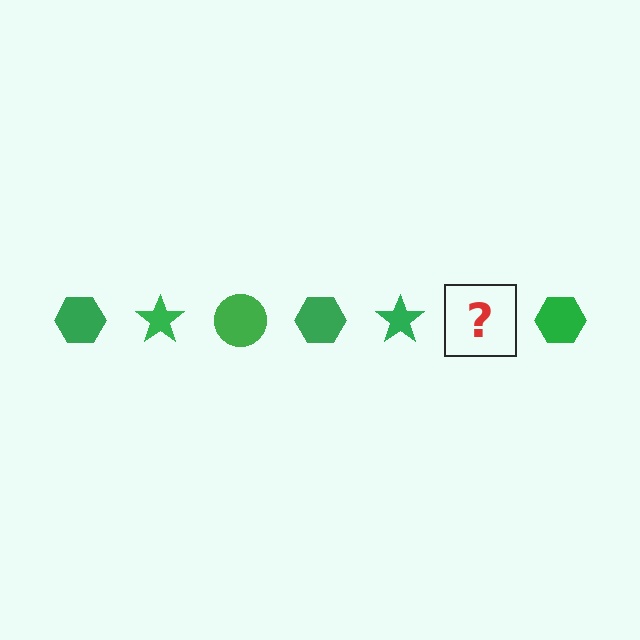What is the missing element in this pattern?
The missing element is a green circle.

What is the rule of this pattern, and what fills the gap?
The rule is that the pattern cycles through hexagon, star, circle shapes in green. The gap should be filled with a green circle.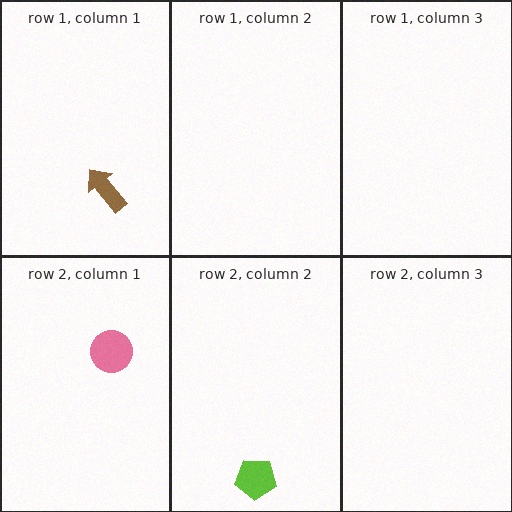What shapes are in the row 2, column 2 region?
The lime pentagon.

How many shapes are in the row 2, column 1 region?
1.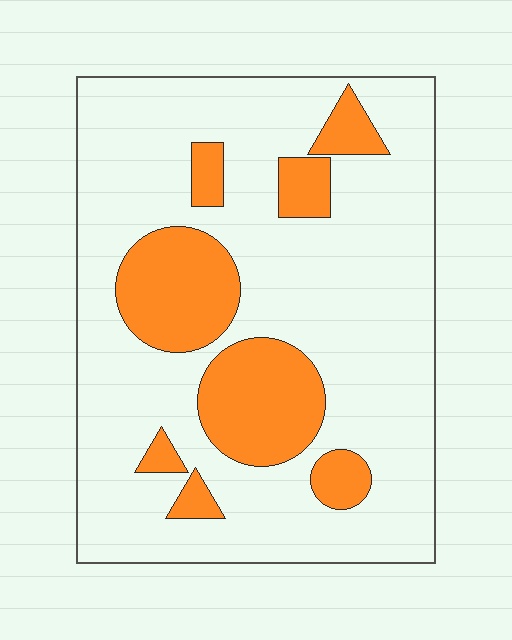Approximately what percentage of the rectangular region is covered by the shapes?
Approximately 25%.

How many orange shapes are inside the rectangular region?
8.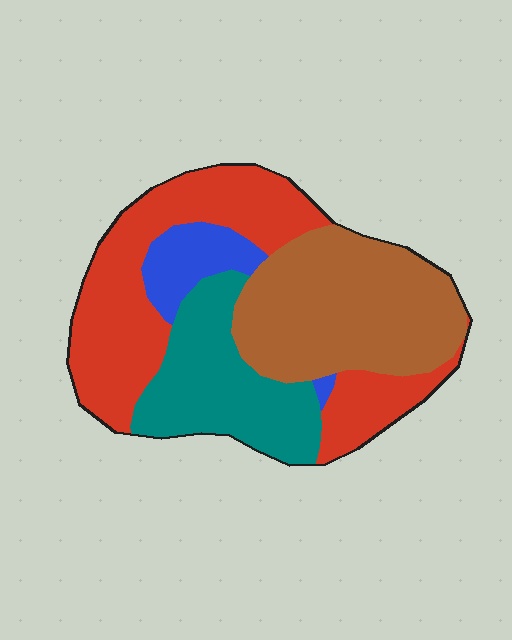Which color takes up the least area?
Blue, at roughly 10%.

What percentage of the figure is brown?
Brown covers roughly 30% of the figure.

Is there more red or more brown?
Red.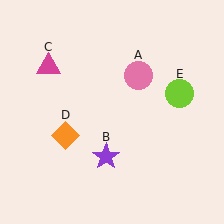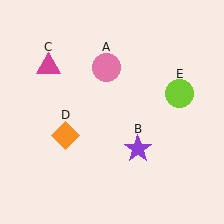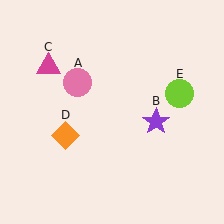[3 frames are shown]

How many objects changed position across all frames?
2 objects changed position: pink circle (object A), purple star (object B).